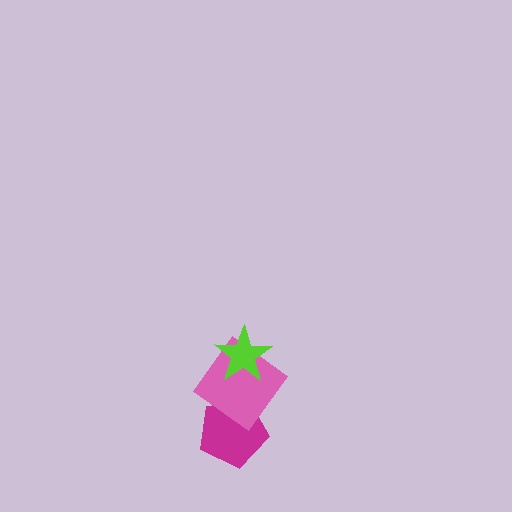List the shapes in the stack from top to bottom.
From top to bottom: the lime star, the pink diamond, the magenta pentagon.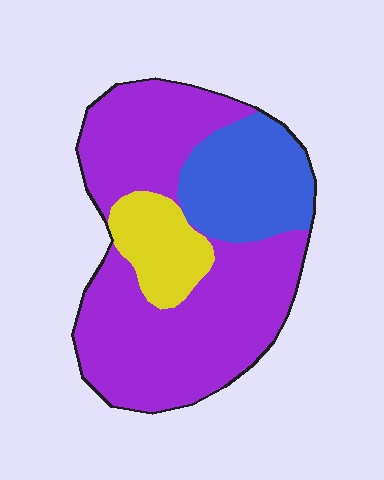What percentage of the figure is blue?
Blue takes up about one fifth (1/5) of the figure.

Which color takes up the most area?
Purple, at roughly 65%.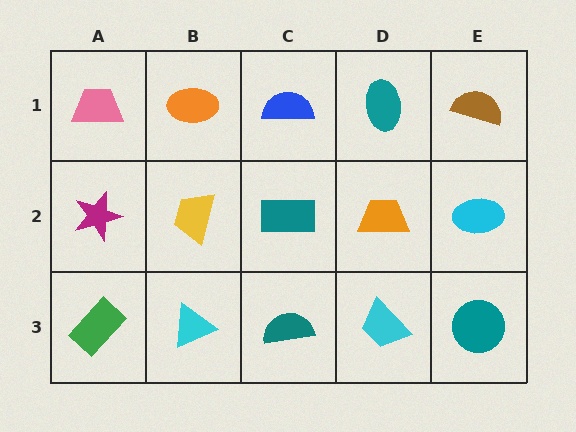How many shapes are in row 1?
5 shapes.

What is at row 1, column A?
A pink trapezoid.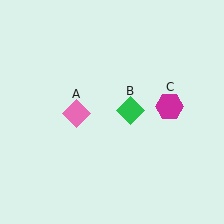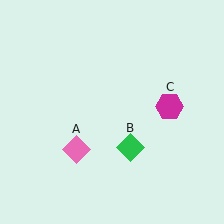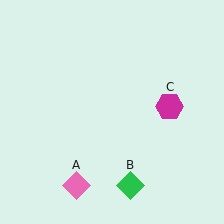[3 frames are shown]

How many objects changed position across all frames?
2 objects changed position: pink diamond (object A), green diamond (object B).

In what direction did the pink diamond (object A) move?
The pink diamond (object A) moved down.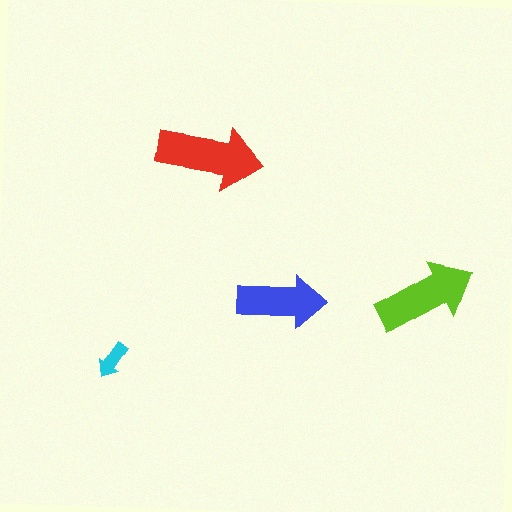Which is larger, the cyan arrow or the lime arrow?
The lime one.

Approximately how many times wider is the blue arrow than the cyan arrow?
About 2.5 times wider.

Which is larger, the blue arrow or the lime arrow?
The lime one.